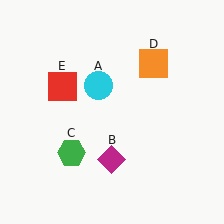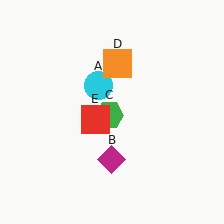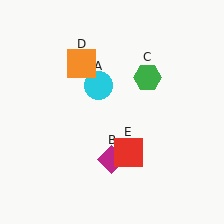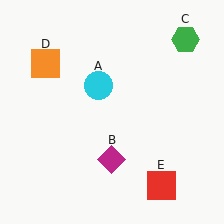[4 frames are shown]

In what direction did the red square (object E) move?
The red square (object E) moved down and to the right.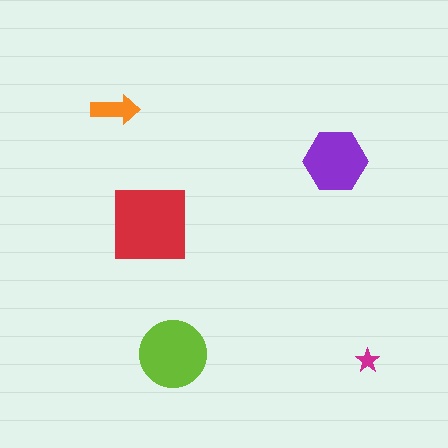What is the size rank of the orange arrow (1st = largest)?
4th.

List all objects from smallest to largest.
The magenta star, the orange arrow, the purple hexagon, the lime circle, the red square.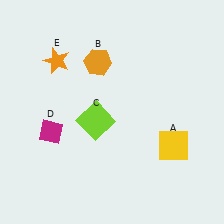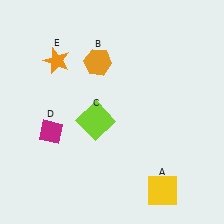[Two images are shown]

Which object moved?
The yellow square (A) moved down.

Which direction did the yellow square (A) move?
The yellow square (A) moved down.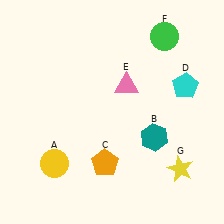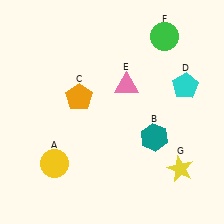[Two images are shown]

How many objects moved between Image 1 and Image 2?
1 object moved between the two images.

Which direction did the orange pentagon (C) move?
The orange pentagon (C) moved up.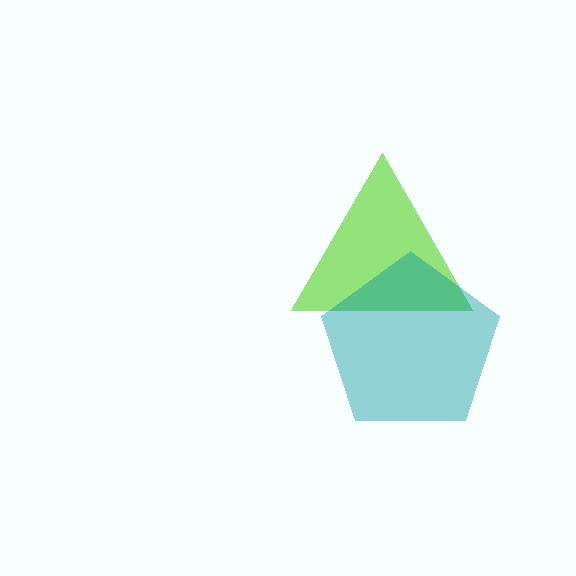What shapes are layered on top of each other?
The layered shapes are: a lime triangle, a teal pentagon.